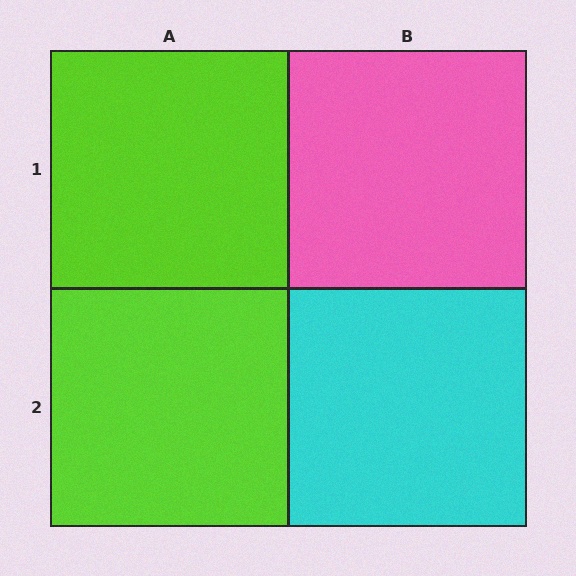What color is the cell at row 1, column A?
Lime.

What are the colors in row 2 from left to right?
Lime, cyan.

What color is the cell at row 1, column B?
Pink.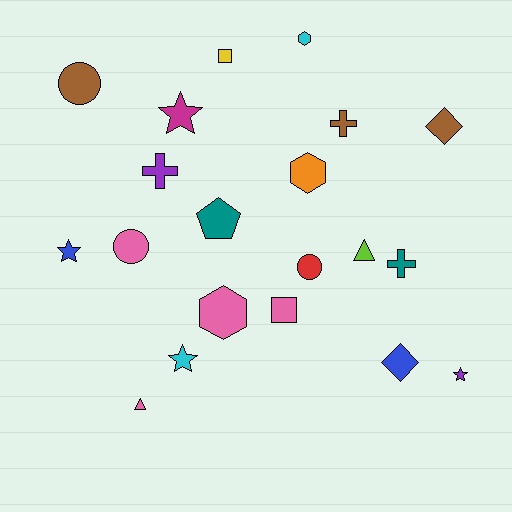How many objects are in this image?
There are 20 objects.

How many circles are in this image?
There are 3 circles.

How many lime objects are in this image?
There is 1 lime object.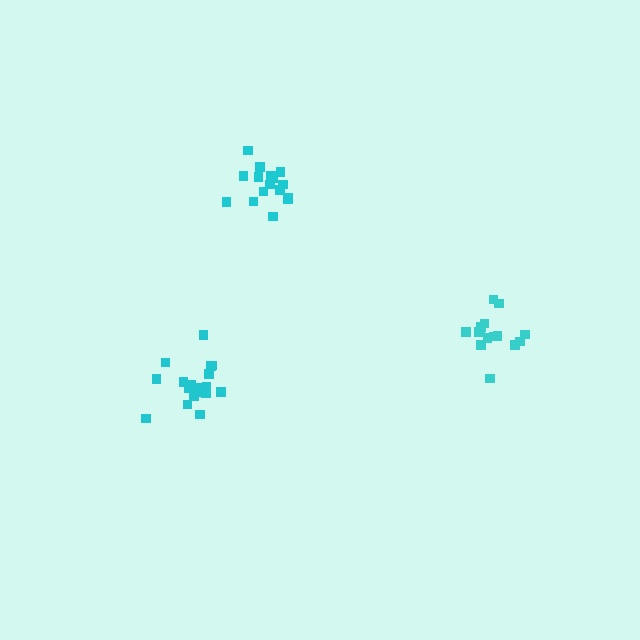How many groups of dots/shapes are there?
There are 3 groups.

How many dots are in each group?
Group 1: 18 dots, Group 2: 15 dots, Group 3: 16 dots (49 total).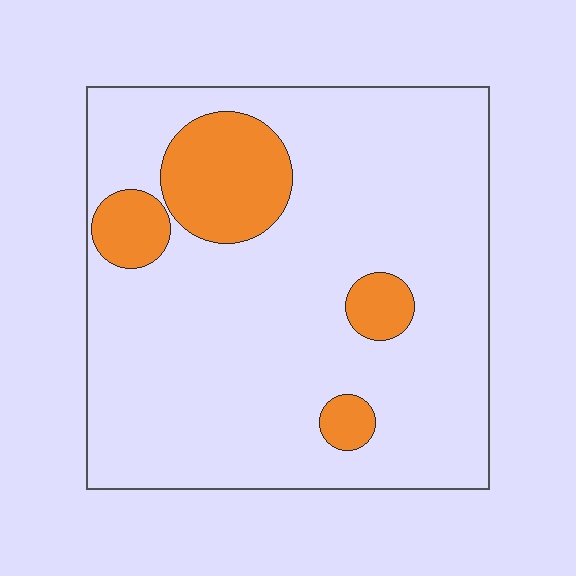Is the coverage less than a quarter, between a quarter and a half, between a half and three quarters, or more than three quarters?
Less than a quarter.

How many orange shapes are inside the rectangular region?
4.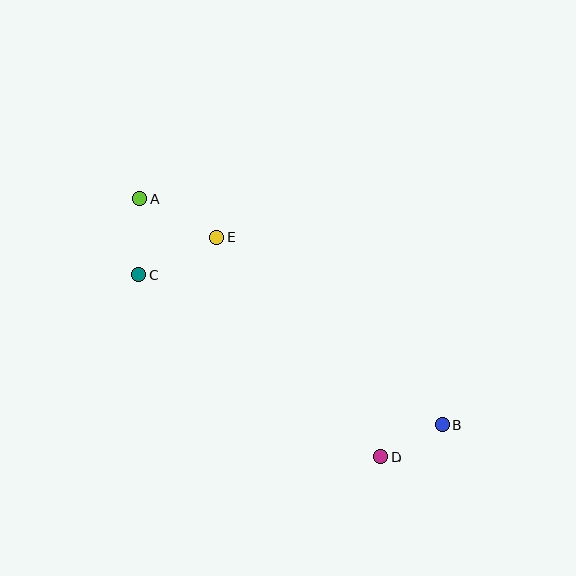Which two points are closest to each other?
Points B and D are closest to each other.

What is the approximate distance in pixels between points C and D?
The distance between C and D is approximately 303 pixels.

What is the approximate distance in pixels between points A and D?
The distance between A and D is approximately 353 pixels.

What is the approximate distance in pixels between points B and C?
The distance between B and C is approximately 338 pixels.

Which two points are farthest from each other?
Points A and B are farthest from each other.